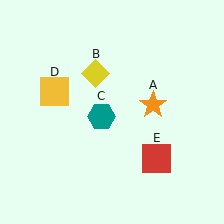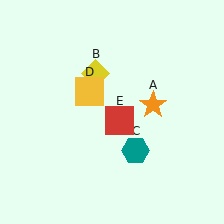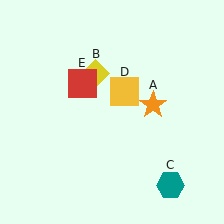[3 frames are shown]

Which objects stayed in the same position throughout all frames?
Orange star (object A) and yellow diamond (object B) remained stationary.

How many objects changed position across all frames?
3 objects changed position: teal hexagon (object C), yellow square (object D), red square (object E).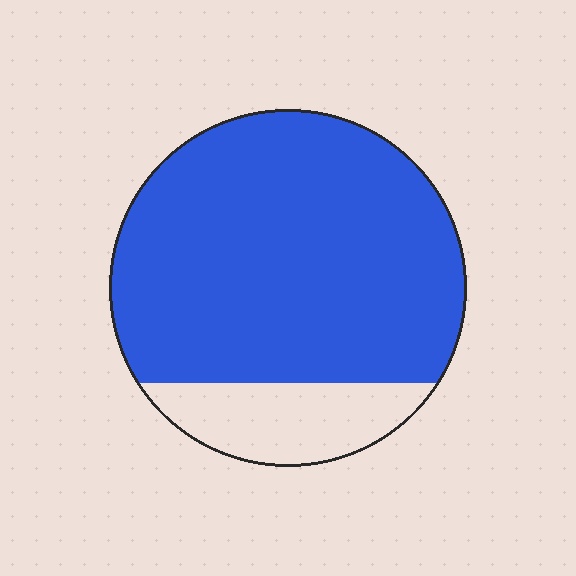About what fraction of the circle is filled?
About five sixths (5/6).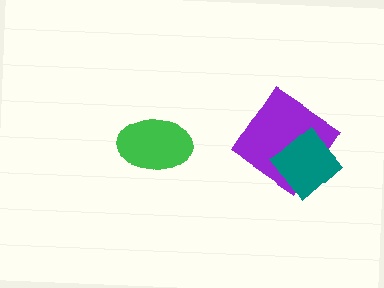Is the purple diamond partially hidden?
Yes, it is partially covered by another shape.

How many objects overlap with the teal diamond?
1 object overlaps with the teal diamond.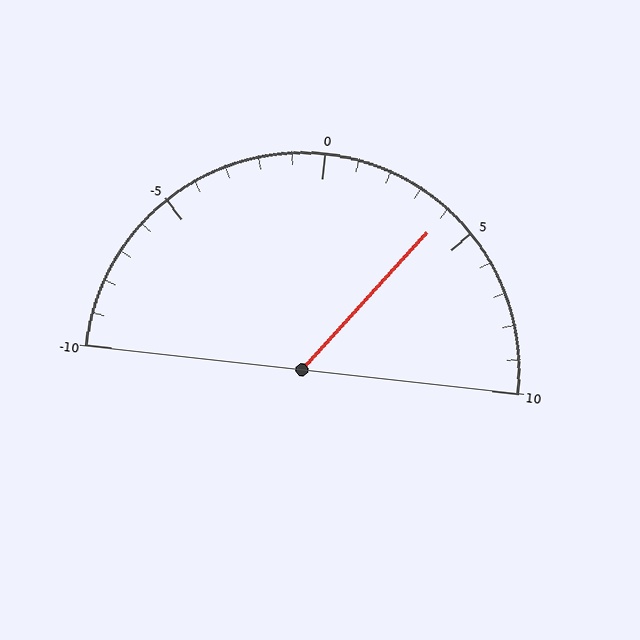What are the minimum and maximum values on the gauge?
The gauge ranges from -10 to 10.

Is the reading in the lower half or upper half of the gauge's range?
The reading is in the upper half of the range (-10 to 10).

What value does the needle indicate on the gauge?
The needle indicates approximately 4.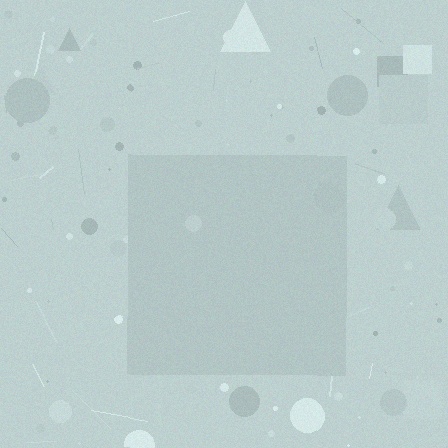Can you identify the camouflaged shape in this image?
The camouflaged shape is a square.